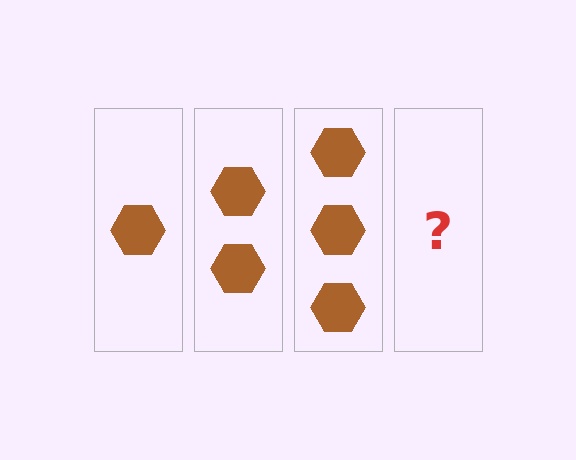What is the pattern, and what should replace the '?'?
The pattern is that each step adds one more hexagon. The '?' should be 4 hexagons.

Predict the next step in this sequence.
The next step is 4 hexagons.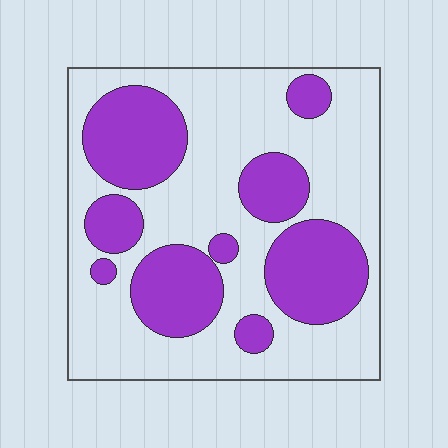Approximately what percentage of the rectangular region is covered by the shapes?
Approximately 35%.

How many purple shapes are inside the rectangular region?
9.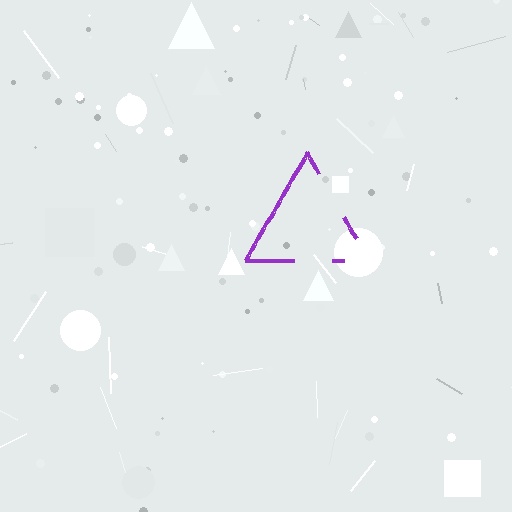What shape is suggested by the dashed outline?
The dashed outline suggests a triangle.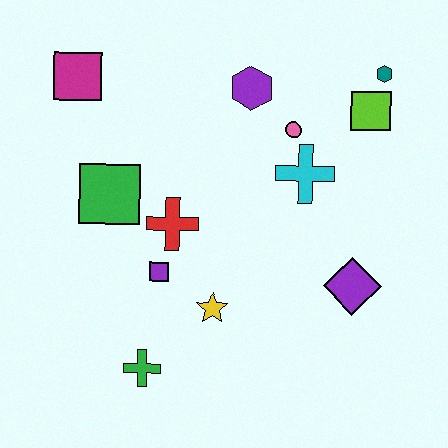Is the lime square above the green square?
Yes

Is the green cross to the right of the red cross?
No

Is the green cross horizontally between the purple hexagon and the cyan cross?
No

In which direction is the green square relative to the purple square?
The green square is above the purple square.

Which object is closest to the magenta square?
The green square is closest to the magenta square.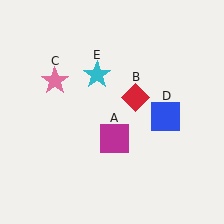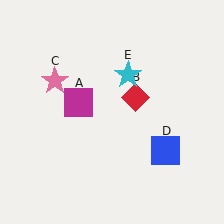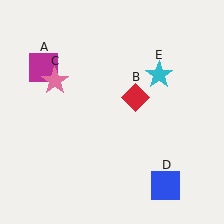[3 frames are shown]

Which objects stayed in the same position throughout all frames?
Red diamond (object B) and pink star (object C) remained stationary.